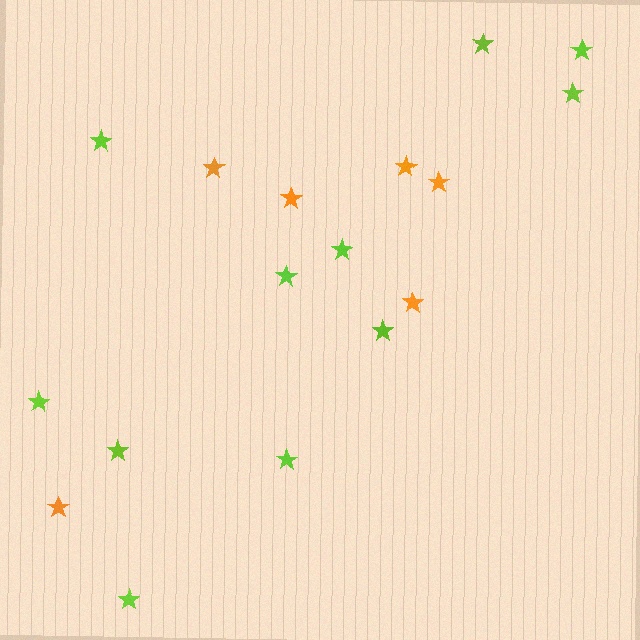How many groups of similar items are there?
There are 2 groups: one group of lime stars (11) and one group of orange stars (6).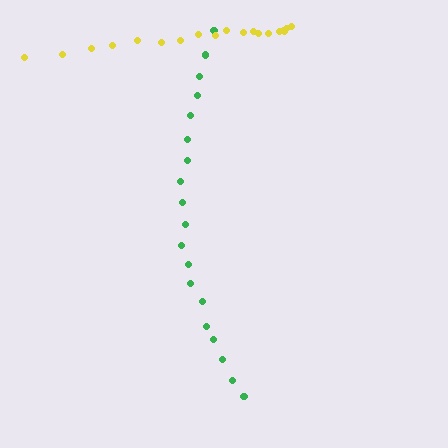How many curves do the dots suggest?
There are 2 distinct paths.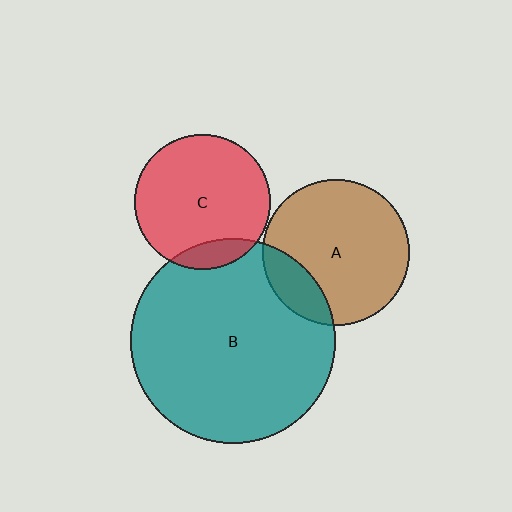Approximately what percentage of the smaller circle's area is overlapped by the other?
Approximately 10%.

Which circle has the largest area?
Circle B (teal).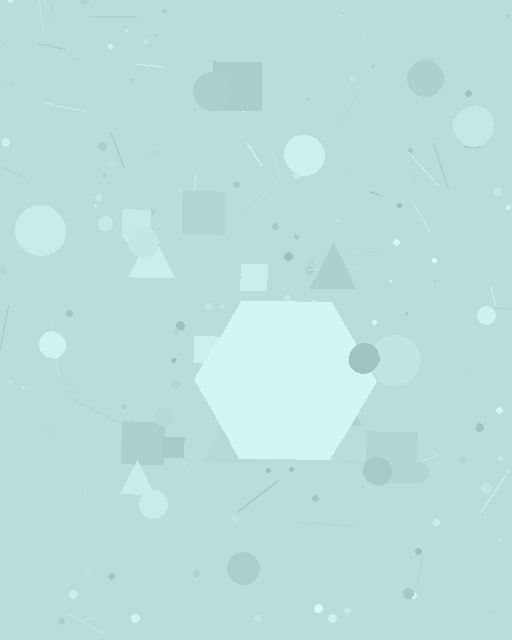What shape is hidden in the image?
A hexagon is hidden in the image.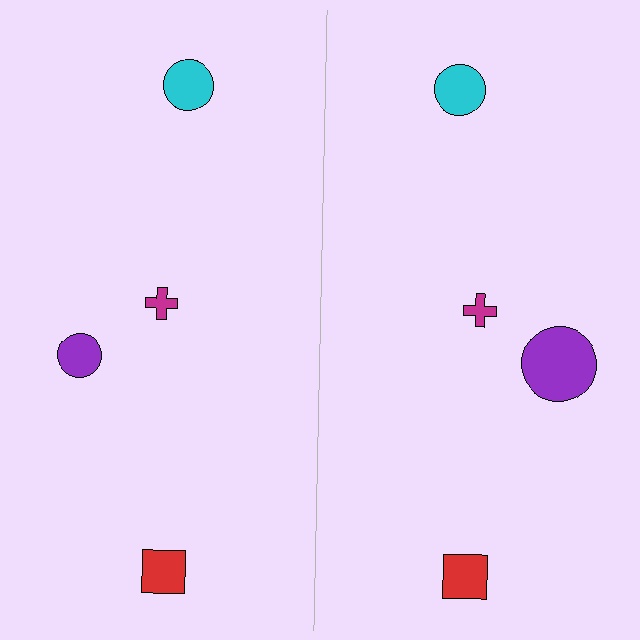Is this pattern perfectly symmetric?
No, the pattern is not perfectly symmetric. The purple circle on the right side has a different size than its mirror counterpart.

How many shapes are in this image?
There are 8 shapes in this image.